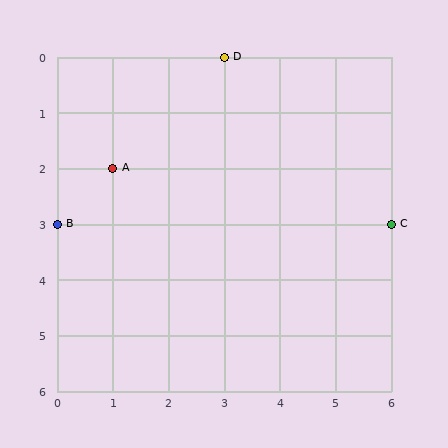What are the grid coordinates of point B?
Point B is at grid coordinates (0, 3).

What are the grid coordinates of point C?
Point C is at grid coordinates (6, 3).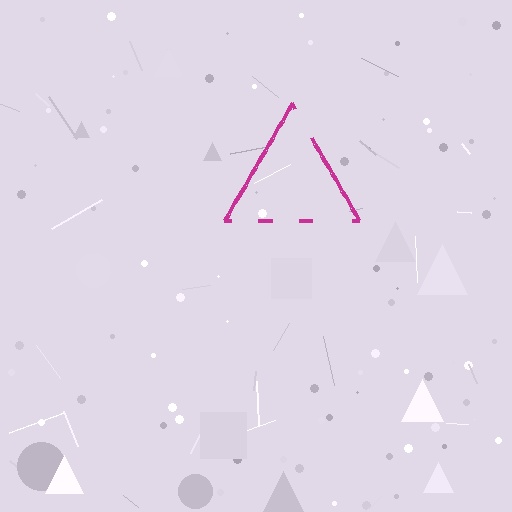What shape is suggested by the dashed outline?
The dashed outline suggests a triangle.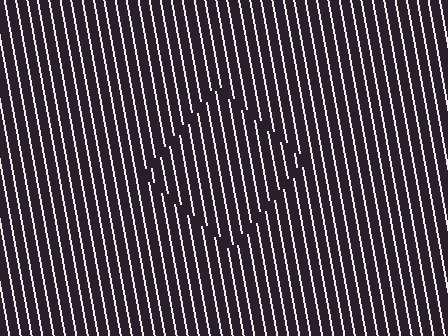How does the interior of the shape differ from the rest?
The interior of the shape contains the same grating, shifted by half a period — the contour is defined by the phase discontinuity where line-ends from the inner and outer gratings abut.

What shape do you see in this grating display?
An illusory square. The interior of the shape contains the same grating, shifted by half a period — the contour is defined by the phase discontinuity where line-ends from the inner and outer gratings abut.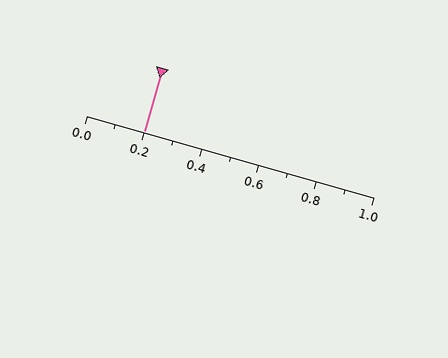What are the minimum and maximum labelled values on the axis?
The axis runs from 0.0 to 1.0.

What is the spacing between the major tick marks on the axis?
The major ticks are spaced 0.2 apart.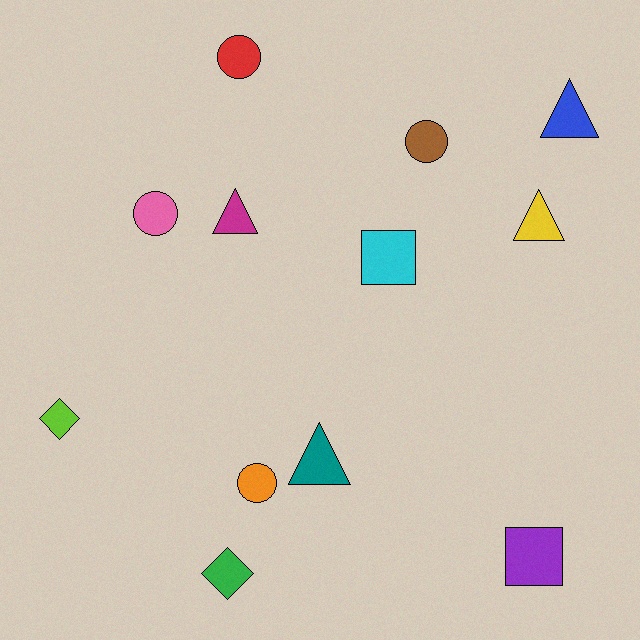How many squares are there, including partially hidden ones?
There are 2 squares.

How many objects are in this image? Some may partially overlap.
There are 12 objects.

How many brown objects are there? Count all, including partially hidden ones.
There is 1 brown object.